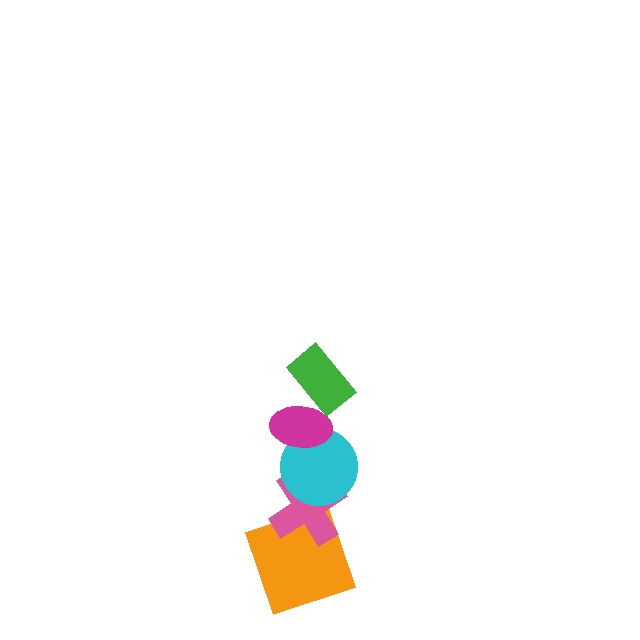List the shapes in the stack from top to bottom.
From top to bottom: the green rectangle, the magenta ellipse, the cyan circle, the pink cross, the orange square.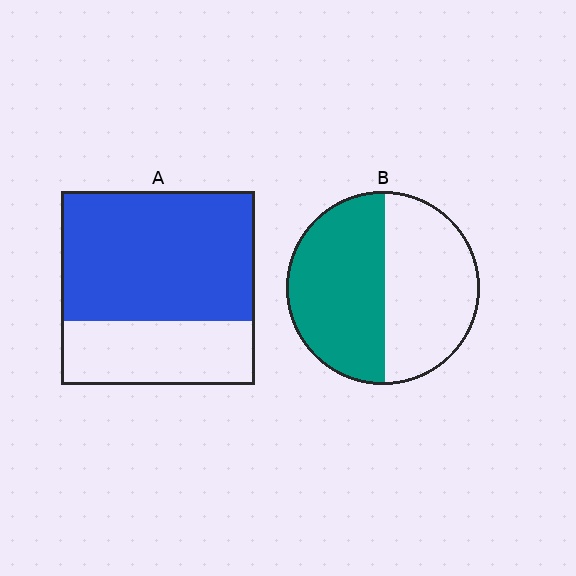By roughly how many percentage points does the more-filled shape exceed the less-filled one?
By roughly 15 percentage points (A over B).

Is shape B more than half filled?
Roughly half.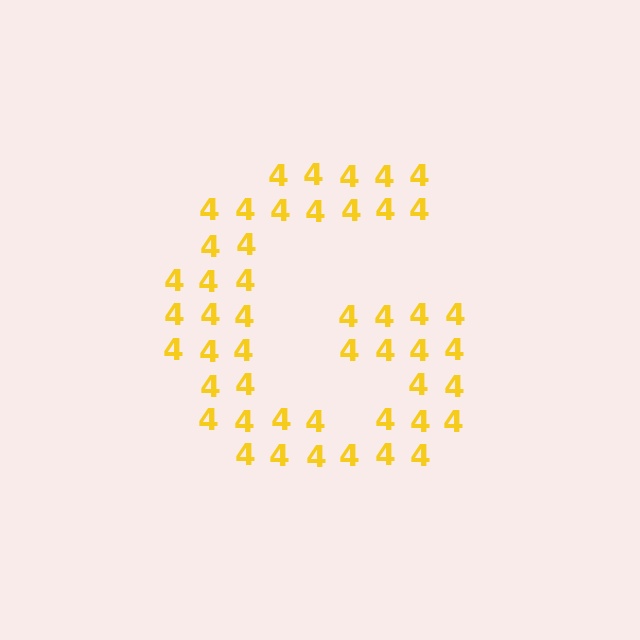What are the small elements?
The small elements are digit 4's.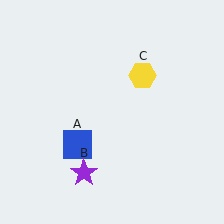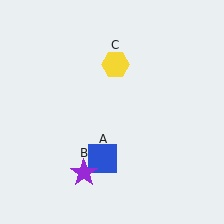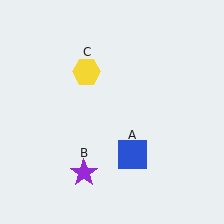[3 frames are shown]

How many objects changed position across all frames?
2 objects changed position: blue square (object A), yellow hexagon (object C).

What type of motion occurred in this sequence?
The blue square (object A), yellow hexagon (object C) rotated counterclockwise around the center of the scene.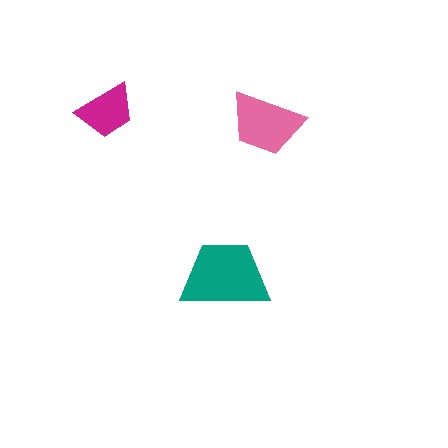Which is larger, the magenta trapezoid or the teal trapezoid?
The teal one.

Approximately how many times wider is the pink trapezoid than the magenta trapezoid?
About 1.5 times wider.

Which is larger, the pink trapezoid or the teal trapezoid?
The teal one.